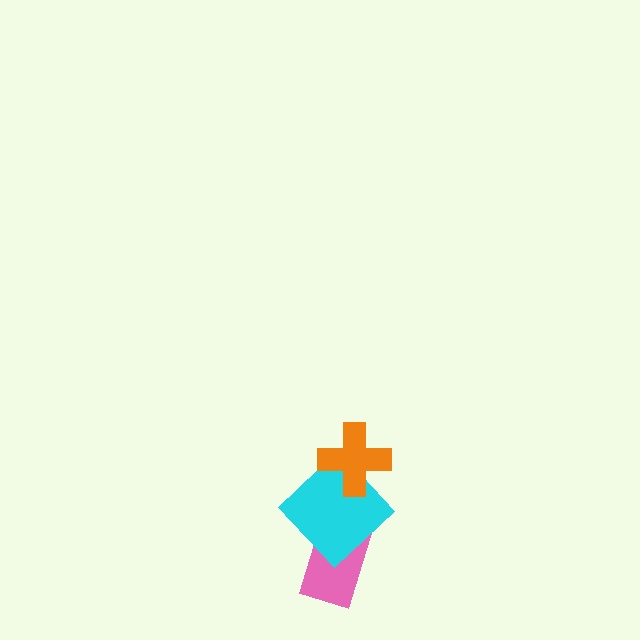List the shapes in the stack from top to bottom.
From top to bottom: the orange cross, the cyan diamond, the pink rectangle.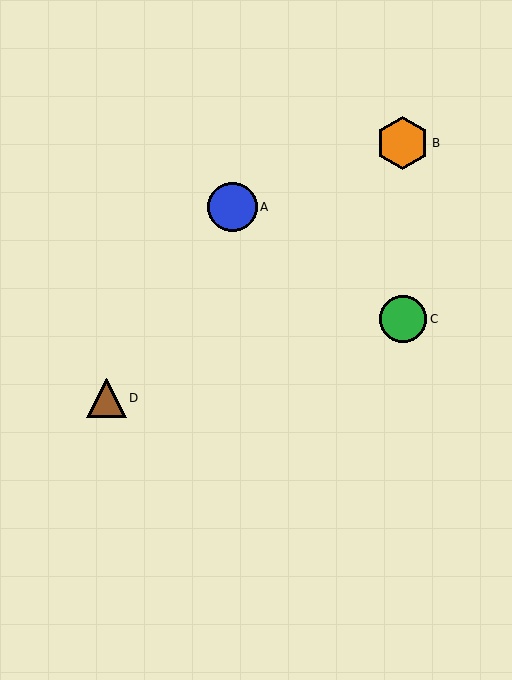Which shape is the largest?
The orange hexagon (labeled B) is the largest.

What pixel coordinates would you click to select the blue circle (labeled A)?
Click at (232, 207) to select the blue circle A.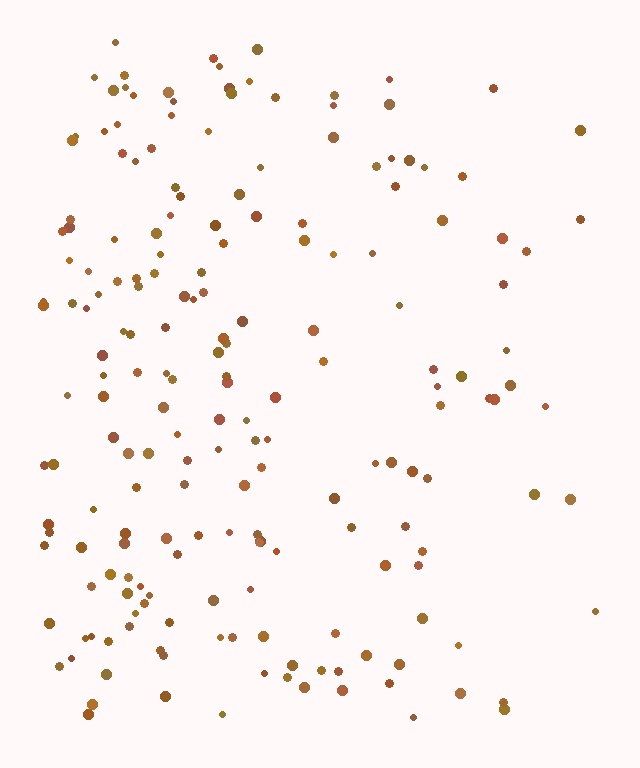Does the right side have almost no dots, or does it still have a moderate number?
Still a moderate number, just noticeably fewer than the left.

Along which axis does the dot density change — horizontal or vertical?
Horizontal.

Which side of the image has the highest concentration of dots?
The left.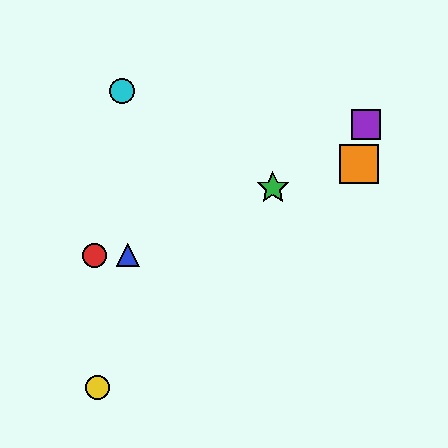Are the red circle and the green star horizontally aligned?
No, the red circle is at y≈255 and the green star is at y≈188.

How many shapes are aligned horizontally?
2 shapes (the red circle, the blue triangle) are aligned horizontally.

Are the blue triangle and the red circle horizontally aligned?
Yes, both are at y≈255.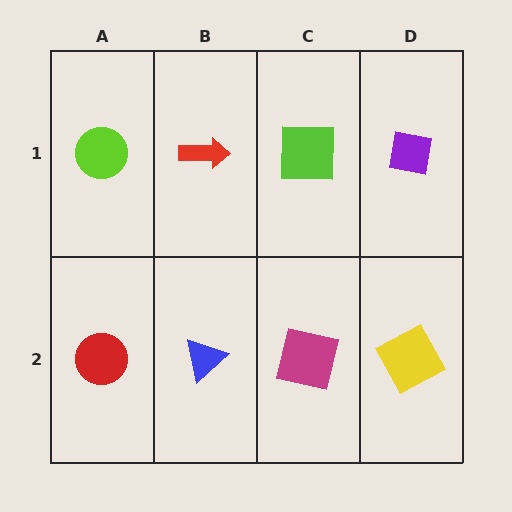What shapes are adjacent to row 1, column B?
A blue triangle (row 2, column B), a lime circle (row 1, column A), a lime square (row 1, column C).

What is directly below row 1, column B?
A blue triangle.